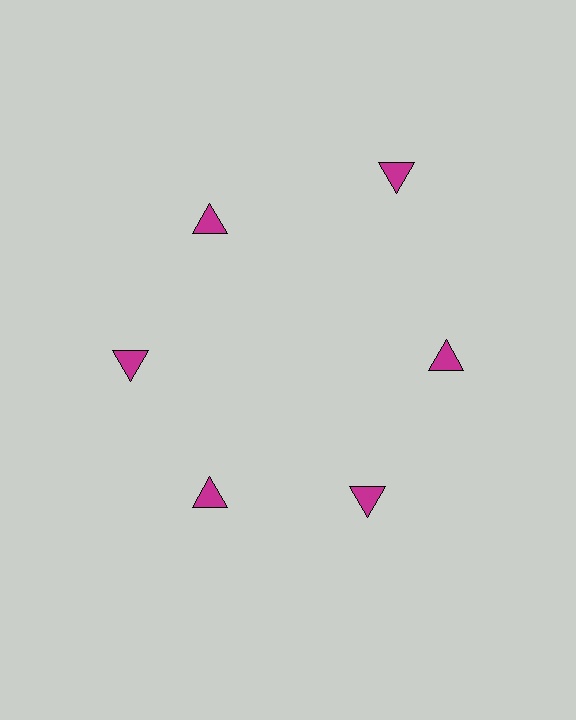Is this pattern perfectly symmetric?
No. The 6 magenta triangles are arranged in a ring, but one element near the 1 o'clock position is pushed outward from the center, breaking the 6-fold rotational symmetry.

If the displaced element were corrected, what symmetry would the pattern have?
It would have 6-fold rotational symmetry — the pattern would map onto itself every 60 degrees.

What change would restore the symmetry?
The symmetry would be restored by moving it inward, back onto the ring so that all 6 triangles sit at equal angles and equal distance from the center.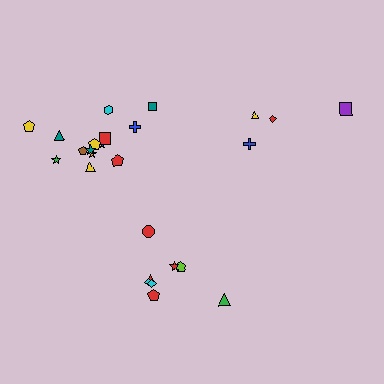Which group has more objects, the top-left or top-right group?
The top-left group.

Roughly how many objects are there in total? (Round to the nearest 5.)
Roughly 25 objects in total.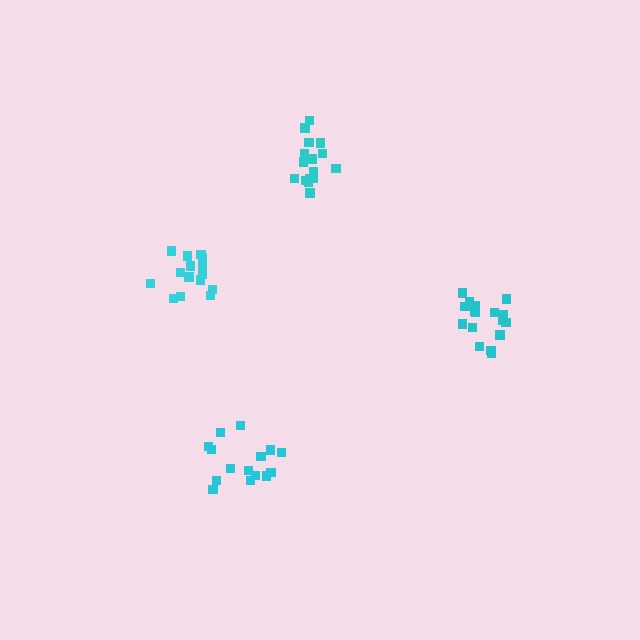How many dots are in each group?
Group 1: 15 dots, Group 2: 16 dots, Group 3: 18 dots, Group 4: 16 dots (65 total).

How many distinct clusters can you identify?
There are 4 distinct clusters.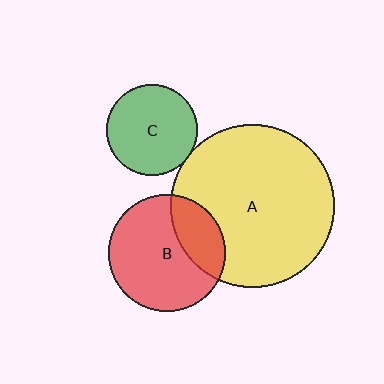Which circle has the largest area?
Circle A (yellow).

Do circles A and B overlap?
Yes.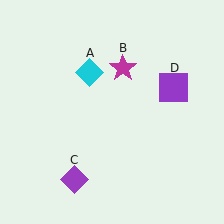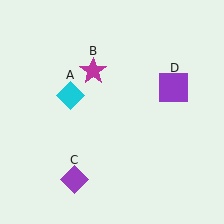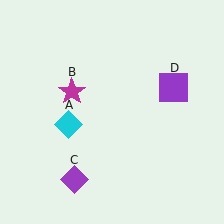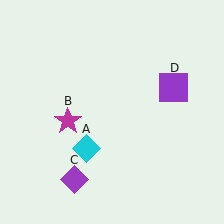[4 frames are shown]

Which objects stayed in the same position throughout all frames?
Purple diamond (object C) and purple square (object D) remained stationary.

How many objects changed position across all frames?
2 objects changed position: cyan diamond (object A), magenta star (object B).